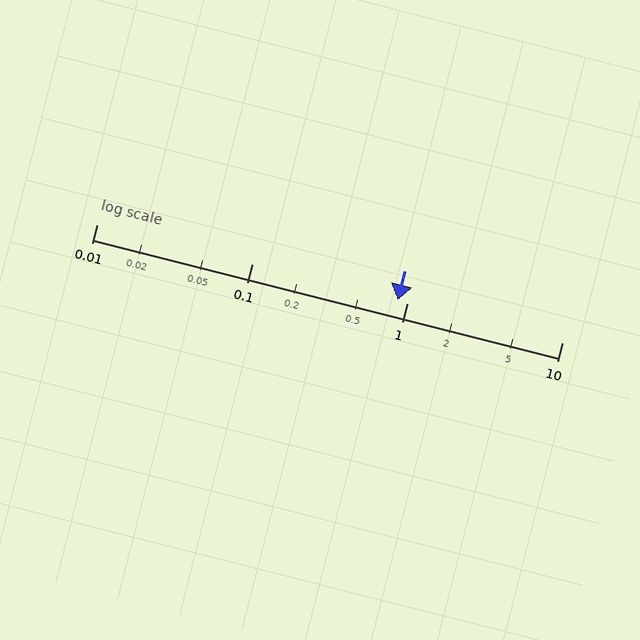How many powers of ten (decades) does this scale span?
The scale spans 3 decades, from 0.01 to 10.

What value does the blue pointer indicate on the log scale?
The pointer indicates approximately 0.87.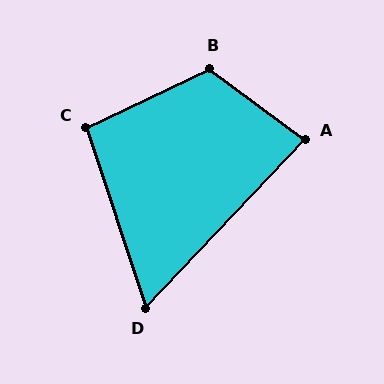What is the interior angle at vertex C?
Approximately 97 degrees (obtuse).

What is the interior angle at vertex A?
Approximately 83 degrees (acute).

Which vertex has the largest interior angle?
B, at approximately 118 degrees.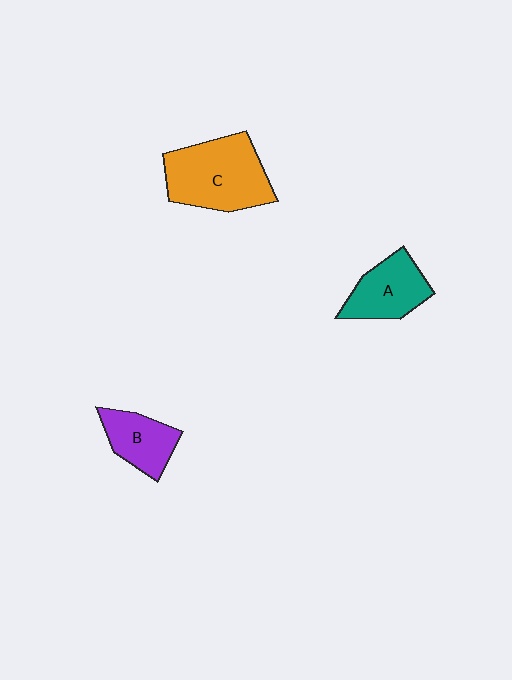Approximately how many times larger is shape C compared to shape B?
Approximately 1.9 times.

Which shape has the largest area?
Shape C (orange).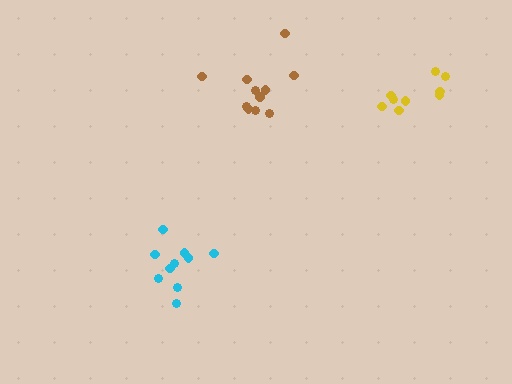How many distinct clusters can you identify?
There are 3 distinct clusters.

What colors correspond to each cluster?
The clusters are colored: cyan, brown, yellow.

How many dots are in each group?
Group 1: 10 dots, Group 2: 11 dots, Group 3: 9 dots (30 total).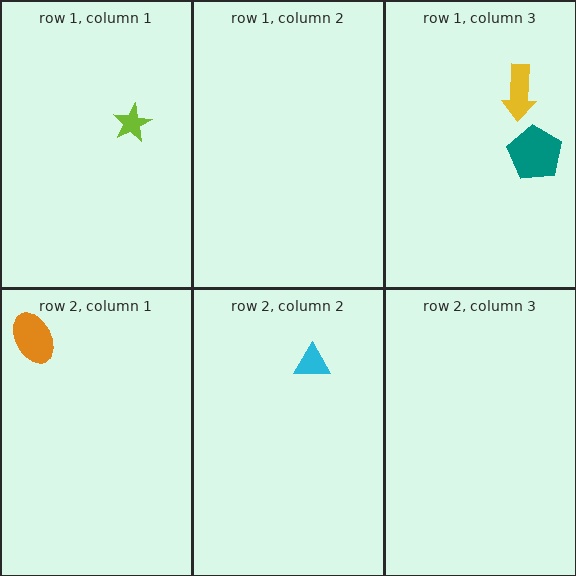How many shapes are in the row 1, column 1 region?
1.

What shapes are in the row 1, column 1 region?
The lime star.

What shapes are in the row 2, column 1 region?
The orange ellipse.